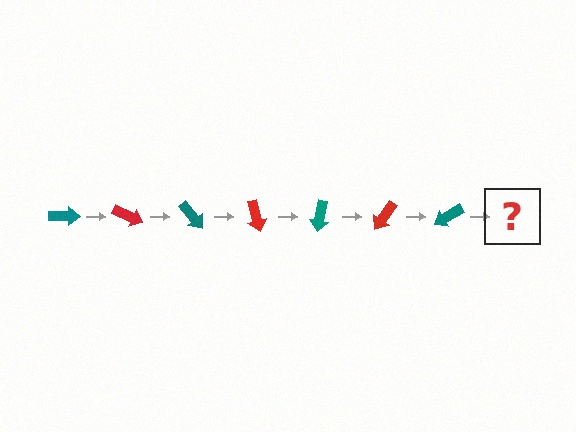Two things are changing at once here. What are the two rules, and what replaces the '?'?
The two rules are that it rotates 25 degrees each step and the color cycles through teal and red. The '?' should be a red arrow, rotated 175 degrees from the start.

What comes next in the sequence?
The next element should be a red arrow, rotated 175 degrees from the start.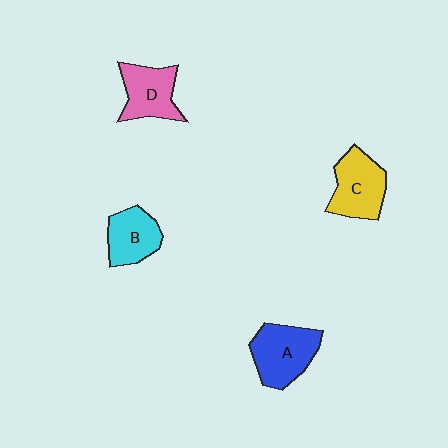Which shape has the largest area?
Shape A (blue).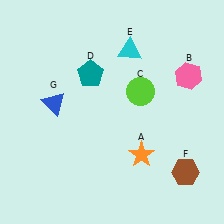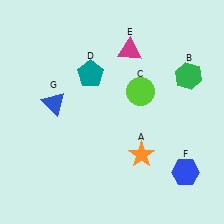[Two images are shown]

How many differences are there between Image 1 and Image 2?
There are 3 differences between the two images.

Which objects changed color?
B changed from pink to green. E changed from cyan to magenta. F changed from brown to blue.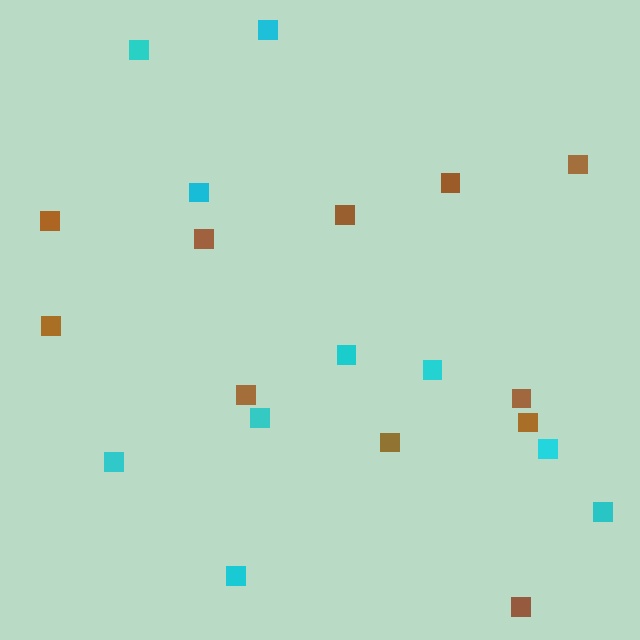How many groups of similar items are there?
There are 2 groups: one group of cyan squares (10) and one group of brown squares (11).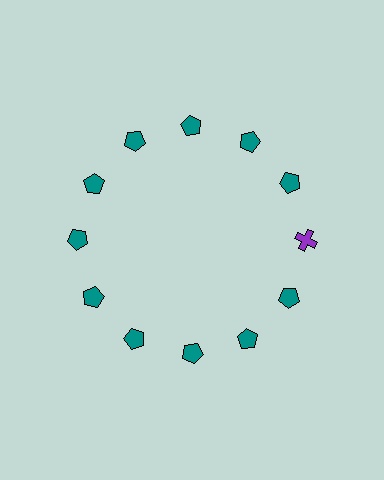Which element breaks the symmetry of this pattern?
The purple cross at roughly the 3 o'clock position breaks the symmetry. All other shapes are teal pentagons.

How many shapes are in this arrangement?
There are 12 shapes arranged in a ring pattern.